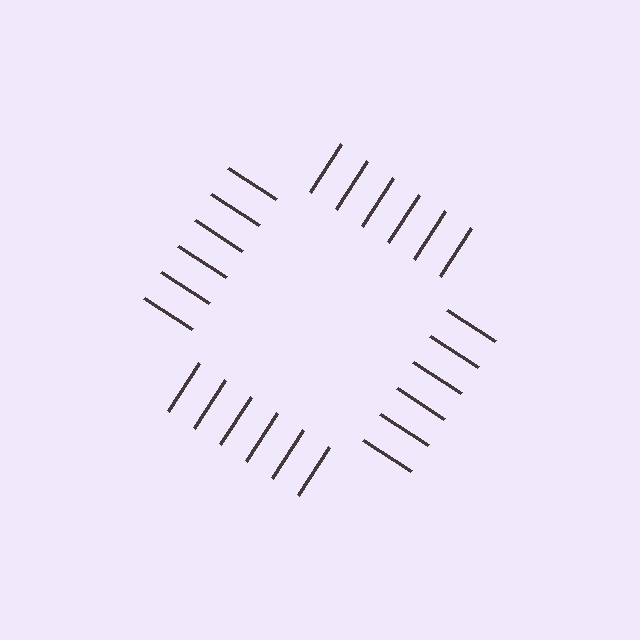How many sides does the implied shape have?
4 sides — the line-ends trace a square.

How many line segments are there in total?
24 — 6 along each of the 4 edges.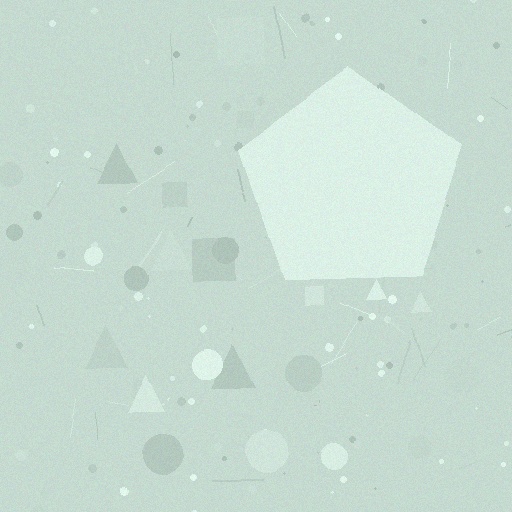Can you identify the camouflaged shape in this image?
The camouflaged shape is a pentagon.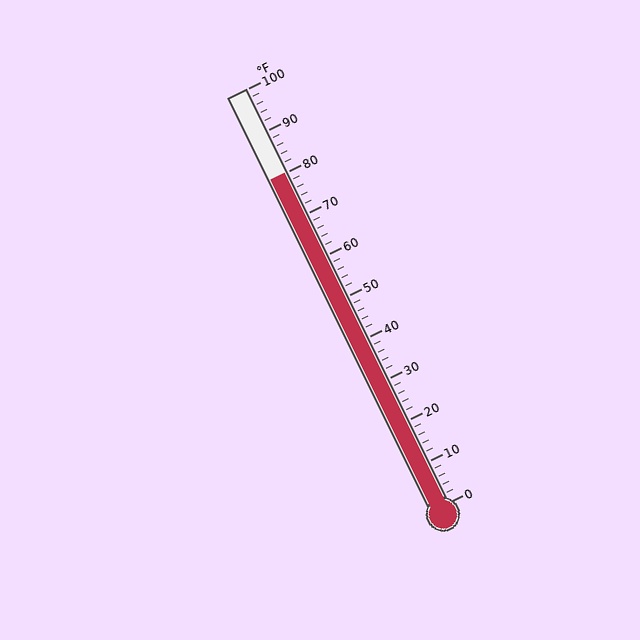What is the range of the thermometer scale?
The thermometer scale ranges from 0°F to 100°F.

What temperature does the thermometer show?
The thermometer shows approximately 80°F.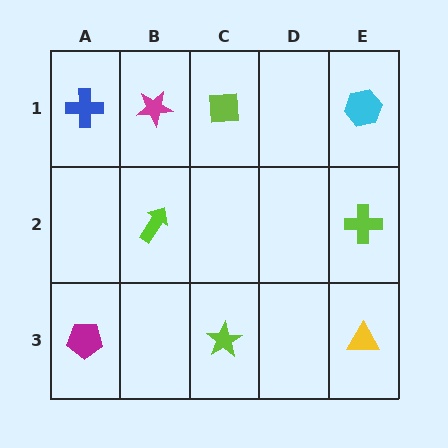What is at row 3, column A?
A magenta pentagon.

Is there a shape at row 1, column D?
No, that cell is empty.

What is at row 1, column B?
A magenta star.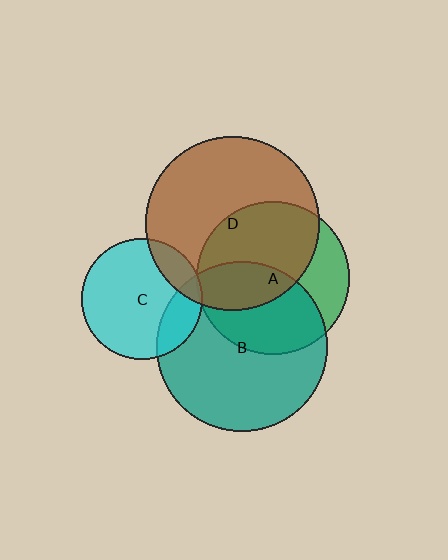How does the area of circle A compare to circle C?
Approximately 1.6 times.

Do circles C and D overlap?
Yes.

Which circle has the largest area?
Circle D (brown).